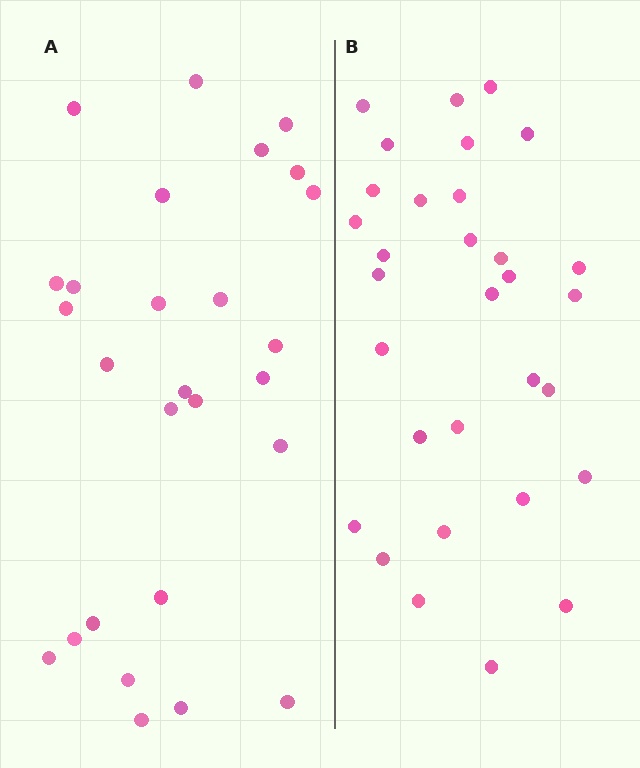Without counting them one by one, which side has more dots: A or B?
Region B (the right region) has more dots.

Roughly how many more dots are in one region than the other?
Region B has about 4 more dots than region A.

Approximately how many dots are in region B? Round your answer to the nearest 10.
About 30 dots. (The exact count is 31, which rounds to 30.)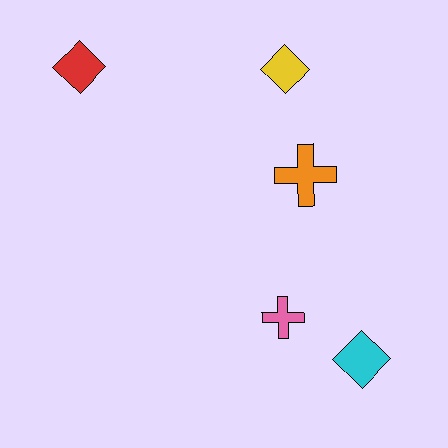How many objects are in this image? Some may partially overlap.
There are 5 objects.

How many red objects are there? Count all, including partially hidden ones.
There is 1 red object.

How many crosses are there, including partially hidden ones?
There are 2 crosses.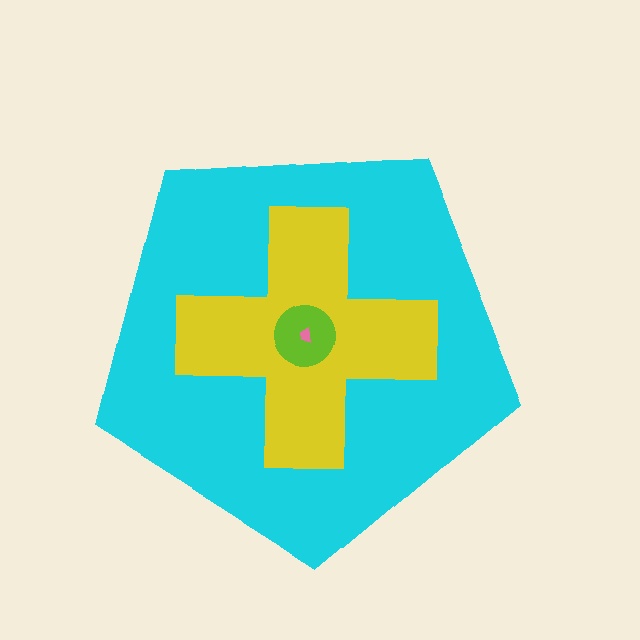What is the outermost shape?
The cyan pentagon.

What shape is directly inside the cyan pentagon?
The yellow cross.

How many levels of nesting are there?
4.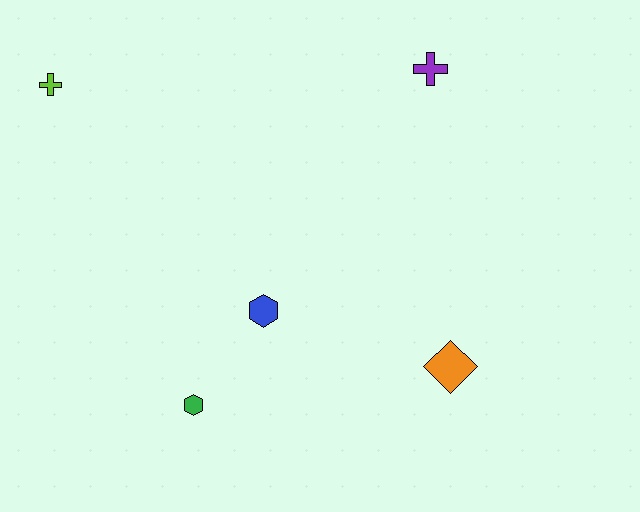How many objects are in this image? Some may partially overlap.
There are 5 objects.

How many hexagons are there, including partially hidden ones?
There are 2 hexagons.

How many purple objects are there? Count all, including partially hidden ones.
There is 1 purple object.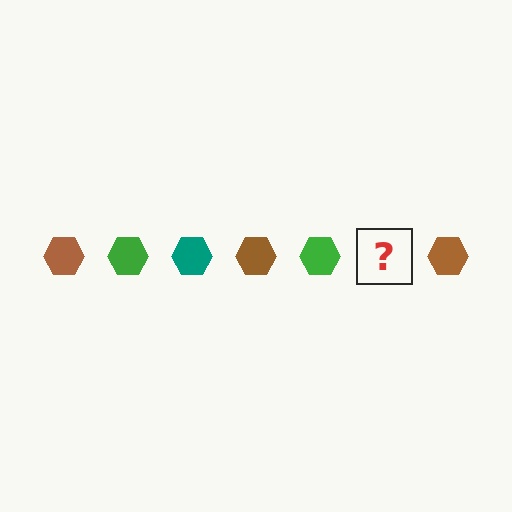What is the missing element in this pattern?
The missing element is a teal hexagon.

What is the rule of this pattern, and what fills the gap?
The rule is that the pattern cycles through brown, green, teal hexagons. The gap should be filled with a teal hexagon.